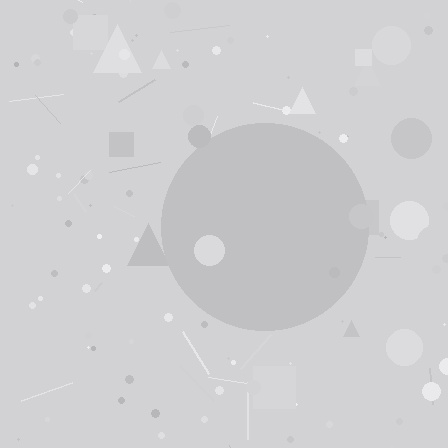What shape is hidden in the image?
A circle is hidden in the image.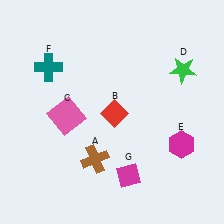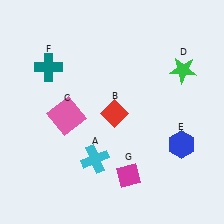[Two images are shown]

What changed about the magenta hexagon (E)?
In Image 1, E is magenta. In Image 2, it changed to blue.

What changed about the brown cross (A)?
In Image 1, A is brown. In Image 2, it changed to cyan.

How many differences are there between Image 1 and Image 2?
There are 2 differences between the two images.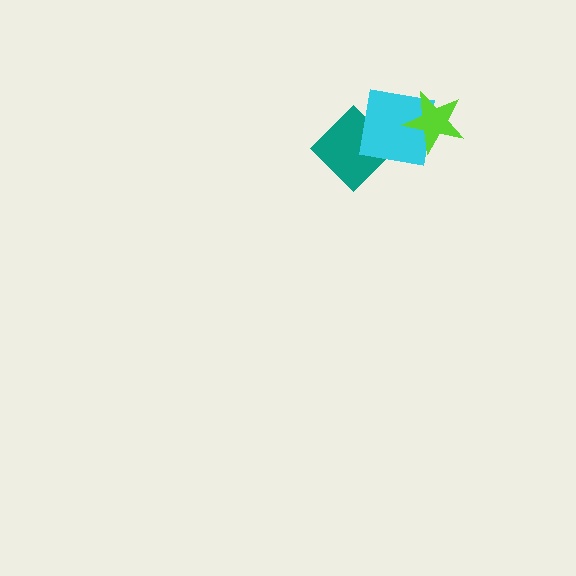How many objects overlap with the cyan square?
2 objects overlap with the cyan square.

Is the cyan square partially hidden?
Yes, it is partially covered by another shape.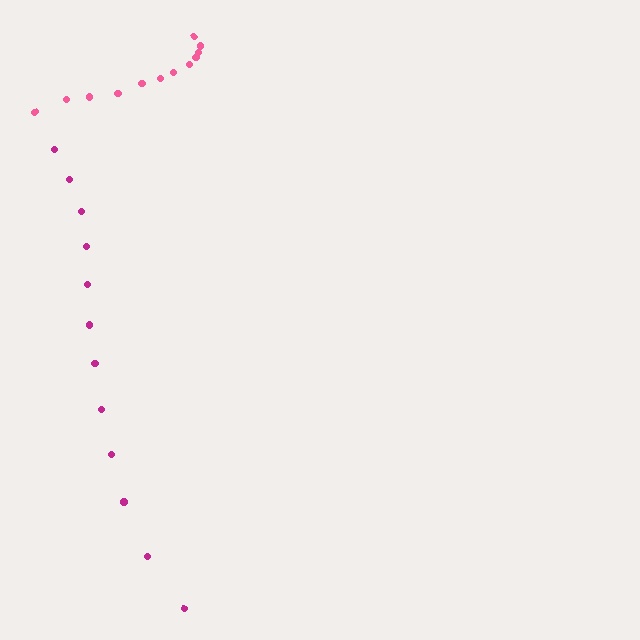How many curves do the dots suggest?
There are 2 distinct paths.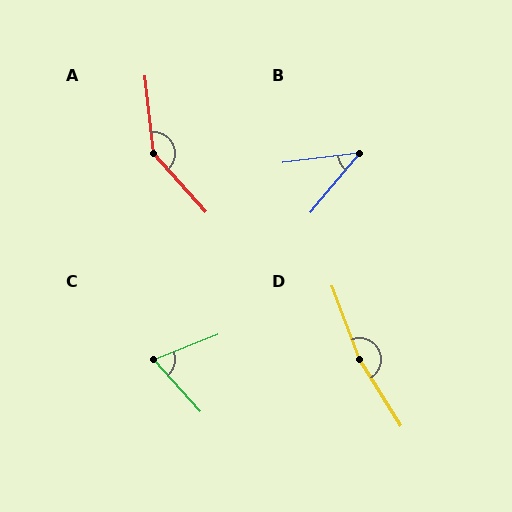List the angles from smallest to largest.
B (44°), C (69°), A (145°), D (169°).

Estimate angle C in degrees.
Approximately 69 degrees.